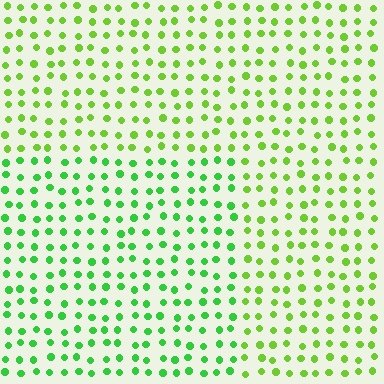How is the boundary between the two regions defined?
The boundary is defined purely by a slight shift in hue (about 29 degrees). Spacing, size, and orientation are identical on both sides.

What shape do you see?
I see a rectangle.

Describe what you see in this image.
The image is filled with small lime elements in a uniform arrangement. A rectangle-shaped region is visible where the elements are tinted to a slightly different hue, forming a subtle color boundary.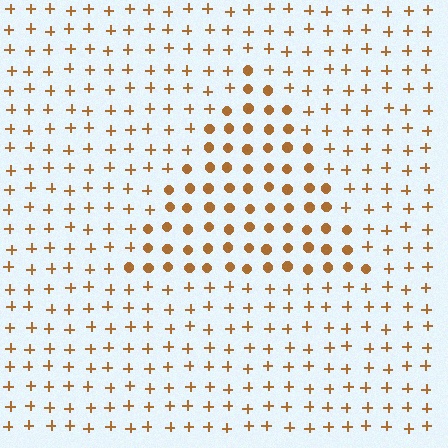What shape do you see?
I see a triangle.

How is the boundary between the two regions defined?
The boundary is defined by a change in element shape: circles inside vs. plus signs outside. All elements share the same color and spacing.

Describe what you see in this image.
The image is filled with small brown elements arranged in a uniform grid. A triangle-shaped region contains circles, while the surrounding area contains plus signs. The boundary is defined purely by the change in element shape.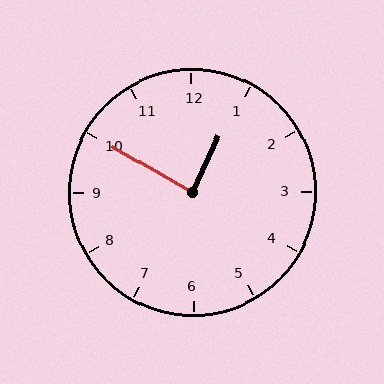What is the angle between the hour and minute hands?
Approximately 85 degrees.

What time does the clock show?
12:50.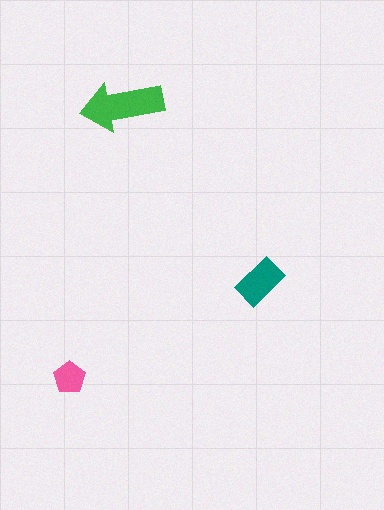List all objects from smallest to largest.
The pink pentagon, the teal rectangle, the green arrow.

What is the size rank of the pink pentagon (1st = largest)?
3rd.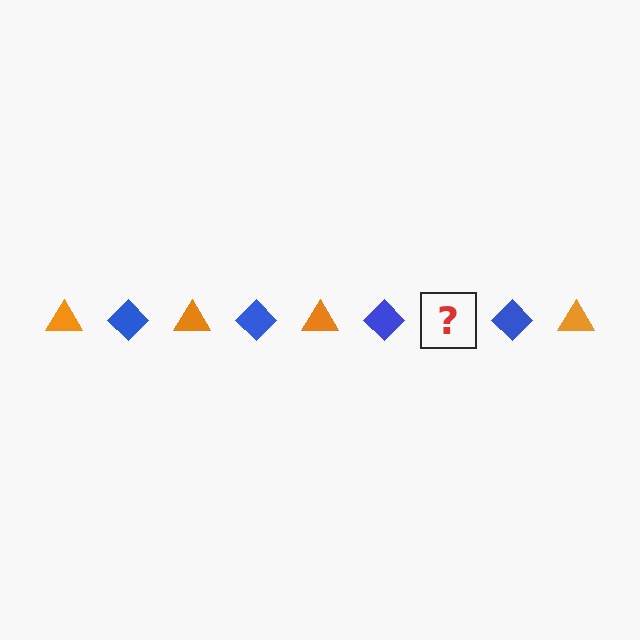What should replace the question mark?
The question mark should be replaced with an orange triangle.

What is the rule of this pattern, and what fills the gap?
The rule is that the pattern alternates between orange triangle and blue diamond. The gap should be filled with an orange triangle.